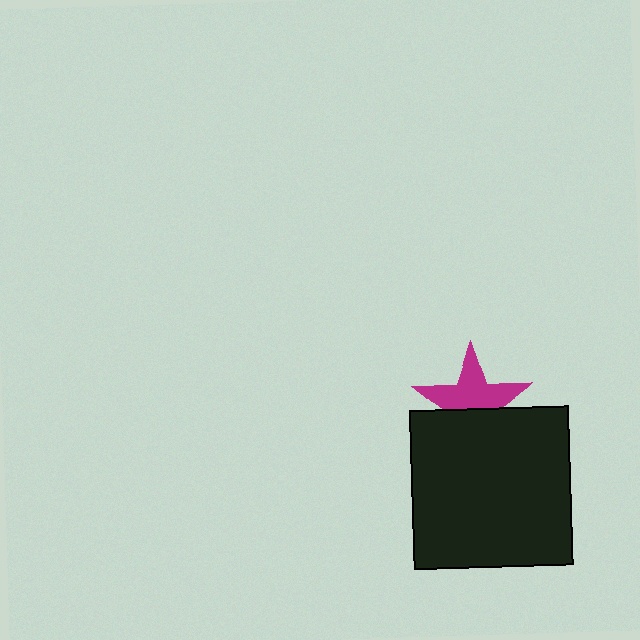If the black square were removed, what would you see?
You would see the complete magenta star.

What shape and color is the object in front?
The object in front is a black square.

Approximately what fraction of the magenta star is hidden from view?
Roughly 41% of the magenta star is hidden behind the black square.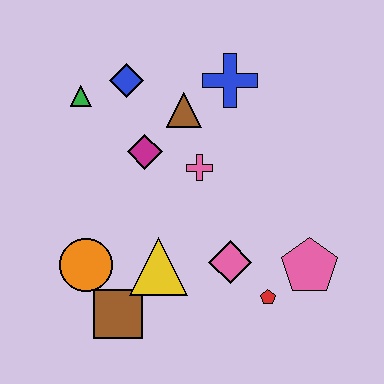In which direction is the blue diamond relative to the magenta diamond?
The blue diamond is above the magenta diamond.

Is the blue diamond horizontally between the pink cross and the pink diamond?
No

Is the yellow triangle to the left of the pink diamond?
Yes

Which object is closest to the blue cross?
The brown triangle is closest to the blue cross.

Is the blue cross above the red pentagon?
Yes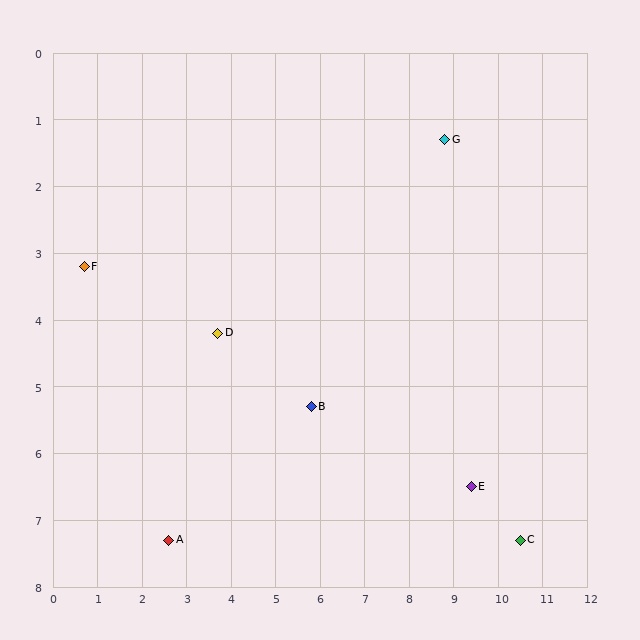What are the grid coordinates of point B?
Point B is at approximately (5.8, 5.3).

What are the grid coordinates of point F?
Point F is at approximately (0.7, 3.2).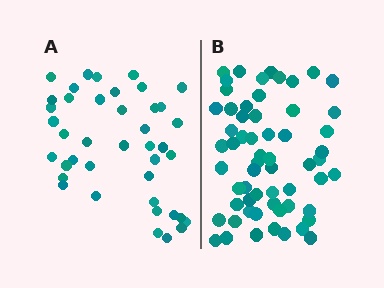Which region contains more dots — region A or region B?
Region B (the right region) has more dots.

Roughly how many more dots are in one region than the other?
Region B has approximately 20 more dots than region A.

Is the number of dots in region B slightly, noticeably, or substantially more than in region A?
Region B has substantially more. The ratio is roughly 1.5 to 1.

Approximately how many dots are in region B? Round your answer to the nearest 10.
About 60 dots.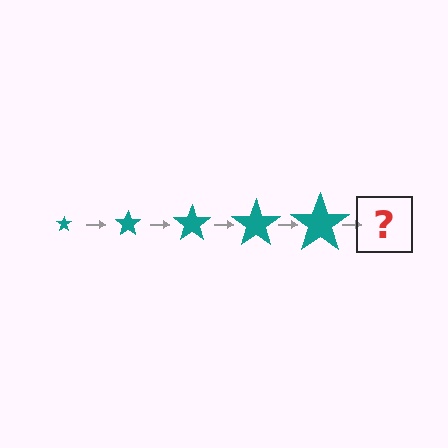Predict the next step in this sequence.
The next step is a teal star, larger than the previous one.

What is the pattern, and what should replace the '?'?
The pattern is that the star gets progressively larger each step. The '?' should be a teal star, larger than the previous one.